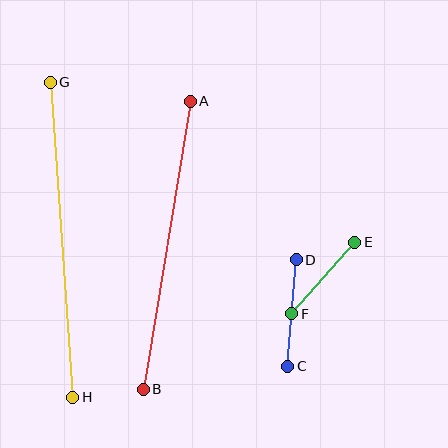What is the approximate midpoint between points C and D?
The midpoint is at approximately (292, 313) pixels.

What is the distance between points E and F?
The distance is approximately 95 pixels.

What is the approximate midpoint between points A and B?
The midpoint is at approximately (167, 245) pixels.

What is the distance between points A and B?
The distance is approximately 292 pixels.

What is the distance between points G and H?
The distance is approximately 316 pixels.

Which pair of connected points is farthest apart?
Points G and H are farthest apart.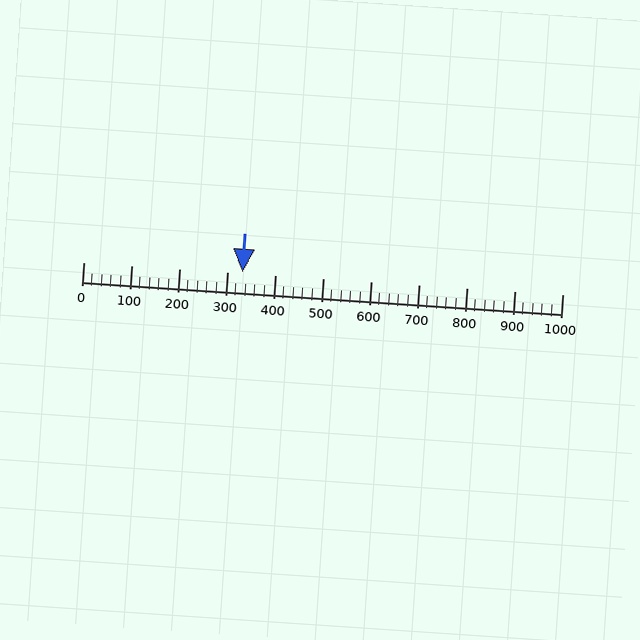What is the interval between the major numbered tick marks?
The major tick marks are spaced 100 units apart.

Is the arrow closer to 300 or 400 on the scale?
The arrow is closer to 300.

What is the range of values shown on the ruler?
The ruler shows values from 0 to 1000.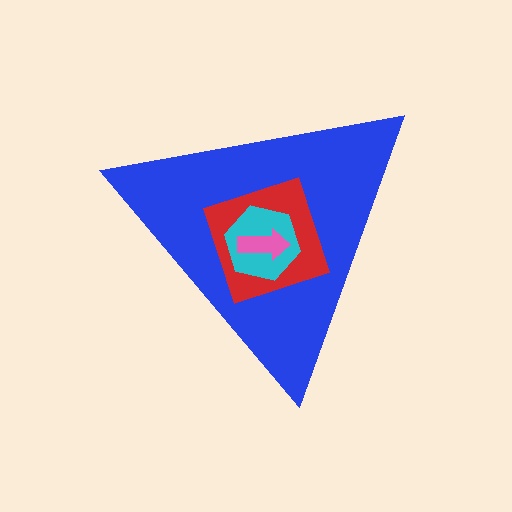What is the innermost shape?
The pink arrow.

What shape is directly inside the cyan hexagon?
The pink arrow.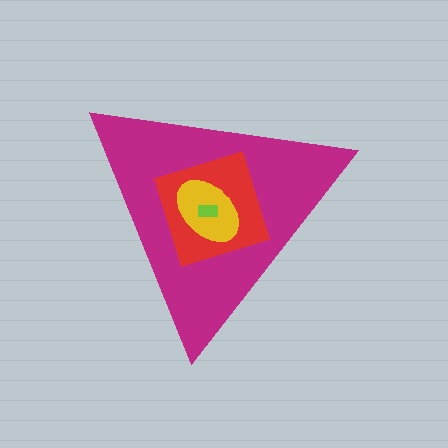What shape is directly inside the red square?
The yellow ellipse.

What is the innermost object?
The lime rectangle.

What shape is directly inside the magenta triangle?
The red square.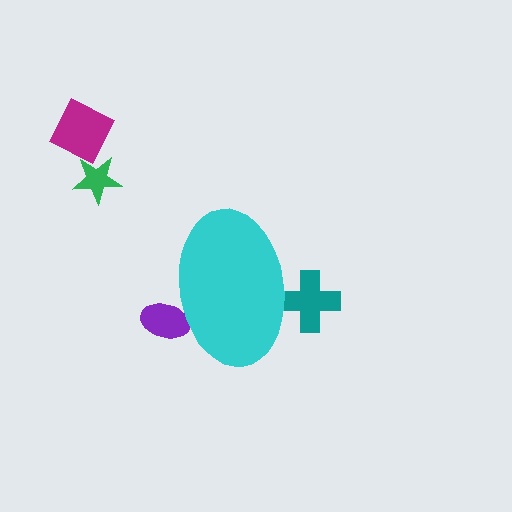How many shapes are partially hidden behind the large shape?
2 shapes are partially hidden.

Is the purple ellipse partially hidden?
Yes, the purple ellipse is partially hidden behind the cyan ellipse.